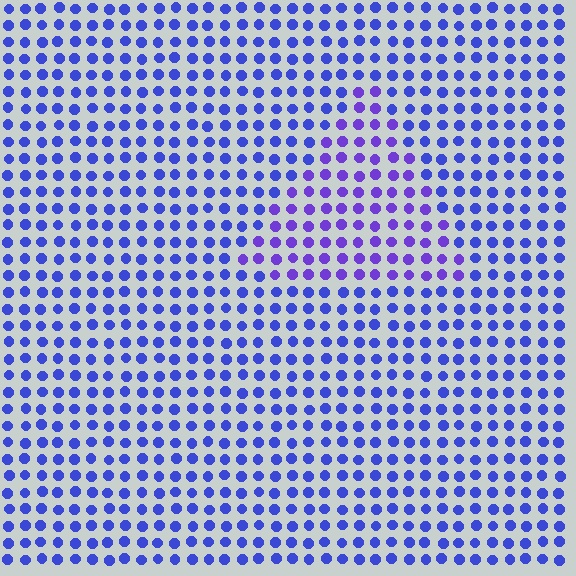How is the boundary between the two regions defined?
The boundary is defined purely by a slight shift in hue (about 27 degrees). Spacing, size, and orientation are identical on both sides.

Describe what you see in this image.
The image is filled with small blue elements in a uniform arrangement. A triangle-shaped region is visible where the elements are tinted to a slightly different hue, forming a subtle color boundary.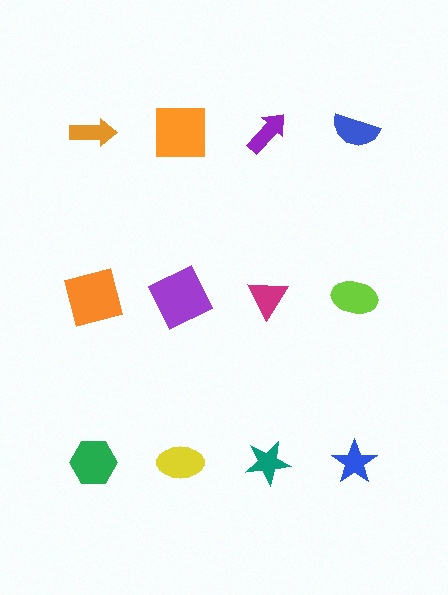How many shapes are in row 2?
4 shapes.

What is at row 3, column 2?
A yellow ellipse.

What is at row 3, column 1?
A green hexagon.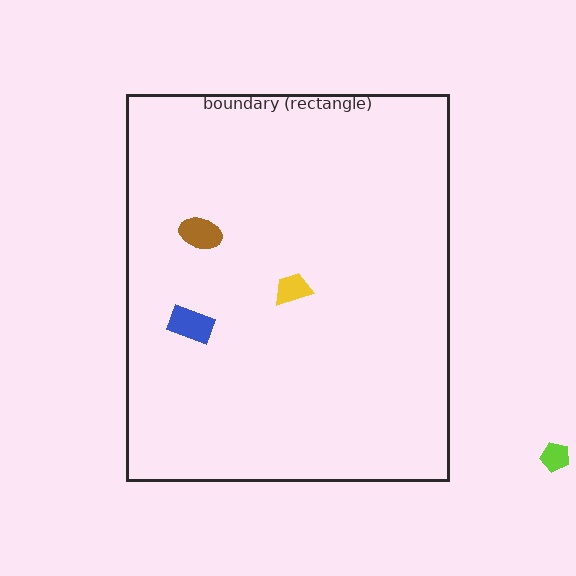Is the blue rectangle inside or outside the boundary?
Inside.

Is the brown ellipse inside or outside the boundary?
Inside.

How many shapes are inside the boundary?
3 inside, 1 outside.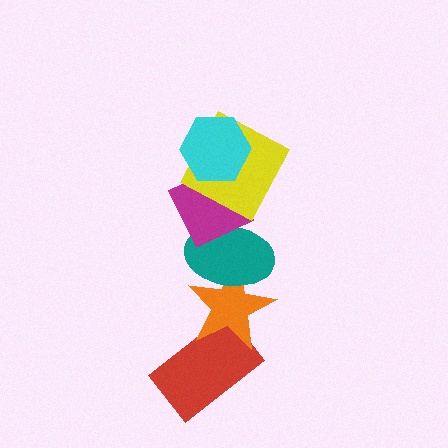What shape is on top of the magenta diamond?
The yellow square is on top of the magenta diamond.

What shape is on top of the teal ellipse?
The magenta diamond is on top of the teal ellipse.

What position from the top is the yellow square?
The yellow square is 2nd from the top.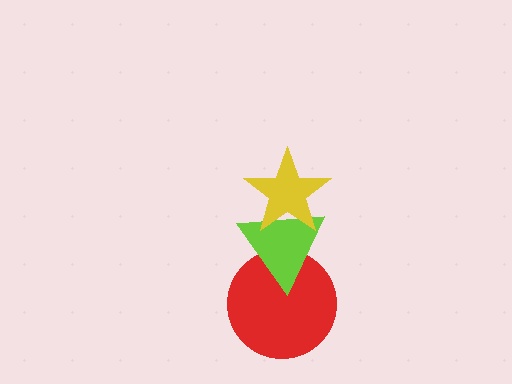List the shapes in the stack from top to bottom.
From top to bottom: the yellow star, the lime triangle, the red circle.